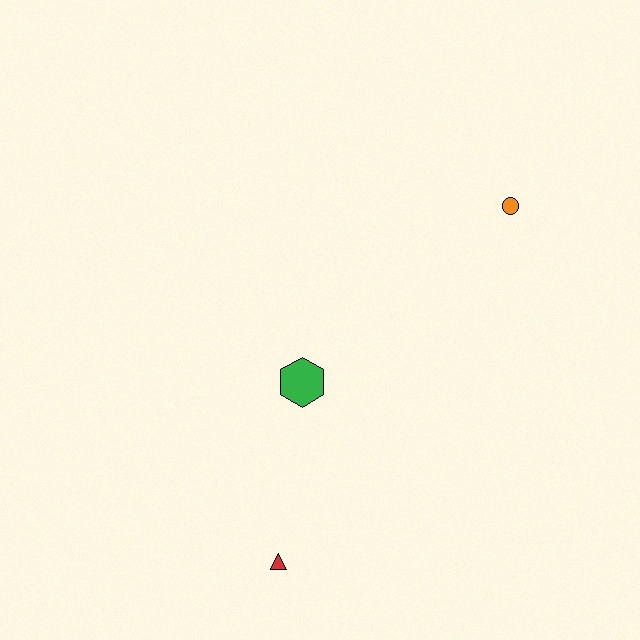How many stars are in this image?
There are no stars.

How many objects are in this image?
There are 3 objects.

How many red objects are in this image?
There is 1 red object.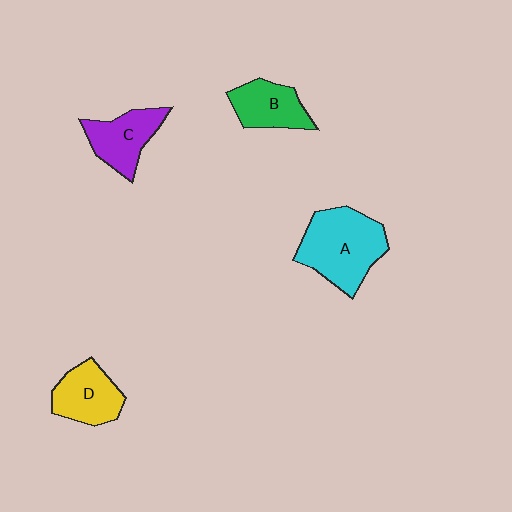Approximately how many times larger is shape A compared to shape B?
Approximately 1.7 times.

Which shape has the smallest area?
Shape B (green).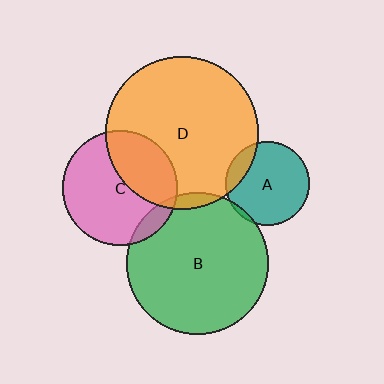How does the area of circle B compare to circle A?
Approximately 2.8 times.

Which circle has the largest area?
Circle D (orange).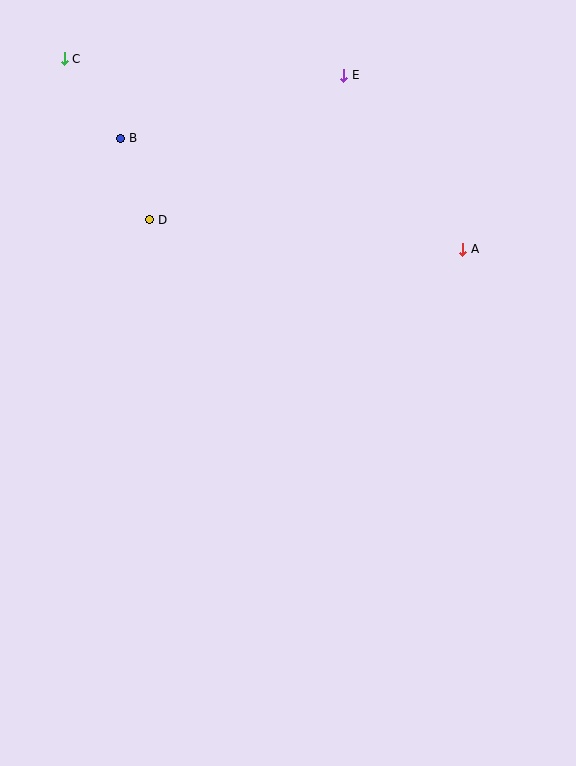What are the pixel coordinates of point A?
Point A is at (463, 249).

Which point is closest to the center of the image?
Point D at (150, 220) is closest to the center.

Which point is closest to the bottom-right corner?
Point A is closest to the bottom-right corner.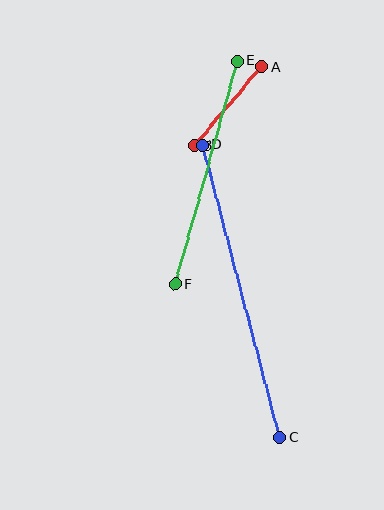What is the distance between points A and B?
The distance is approximately 104 pixels.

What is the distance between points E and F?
The distance is approximately 232 pixels.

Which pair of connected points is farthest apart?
Points C and D are farthest apart.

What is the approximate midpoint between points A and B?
The midpoint is at approximately (228, 106) pixels.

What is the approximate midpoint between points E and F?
The midpoint is at approximately (206, 172) pixels.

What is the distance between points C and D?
The distance is approximately 303 pixels.